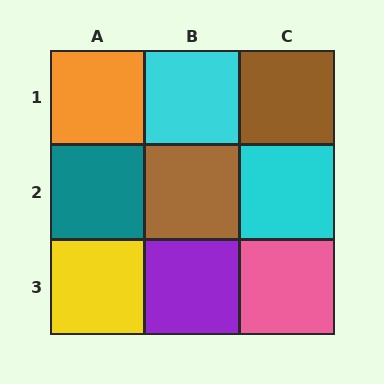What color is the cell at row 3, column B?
Purple.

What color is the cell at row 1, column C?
Brown.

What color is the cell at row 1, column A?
Orange.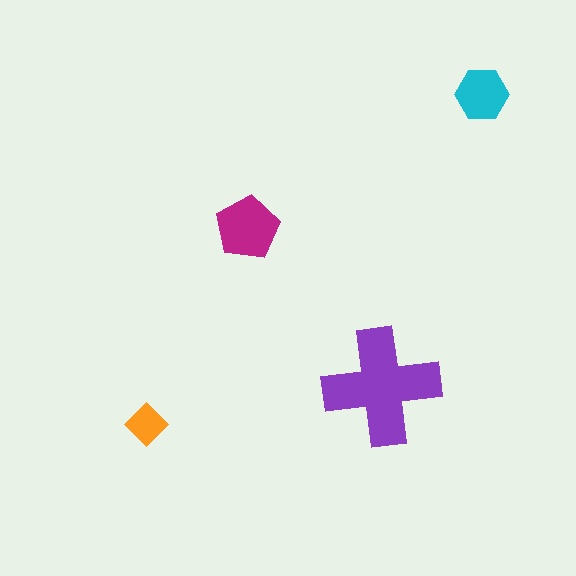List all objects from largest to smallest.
The purple cross, the magenta pentagon, the cyan hexagon, the orange diamond.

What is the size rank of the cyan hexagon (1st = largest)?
3rd.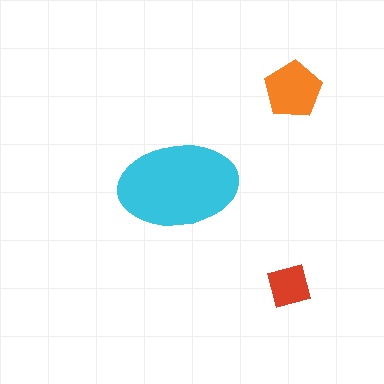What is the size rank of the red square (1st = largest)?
3rd.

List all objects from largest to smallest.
The cyan ellipse, the orange pentagon, the red square.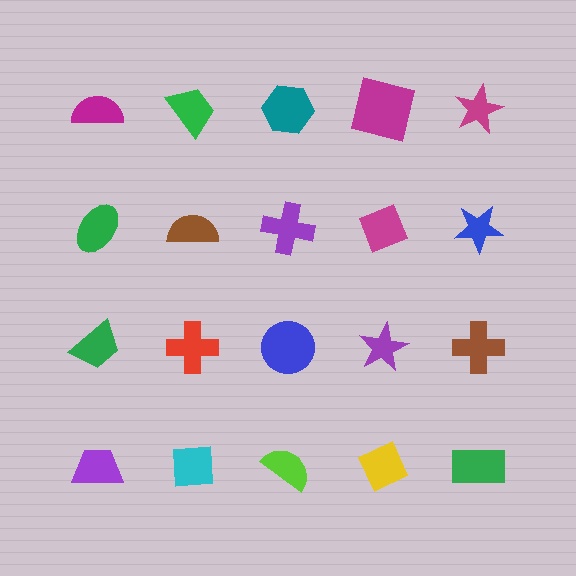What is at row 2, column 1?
A green ellipse.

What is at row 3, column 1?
A green trapezoid.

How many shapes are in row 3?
5 shapes.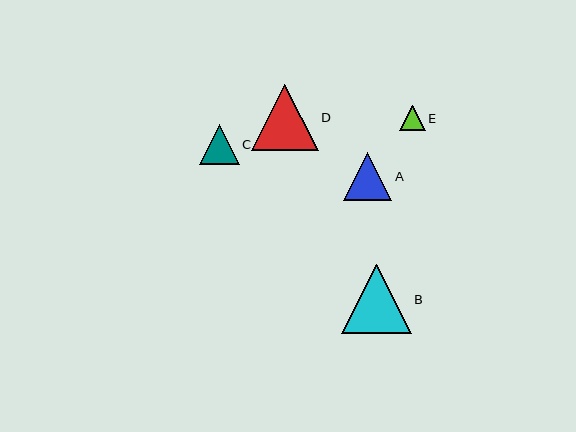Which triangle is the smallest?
Triangle E is the smallest with a size of approximately 25 pixels.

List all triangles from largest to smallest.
From largest to smallest: B, D, A, C, E.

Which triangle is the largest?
Triangle B is the largest with a size of approximately 70 pixels.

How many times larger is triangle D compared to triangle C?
Triangle D is approximately 1.7 times the size of triangle C.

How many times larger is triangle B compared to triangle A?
Triangle B is approximately 1.4 times the size of triangle A.